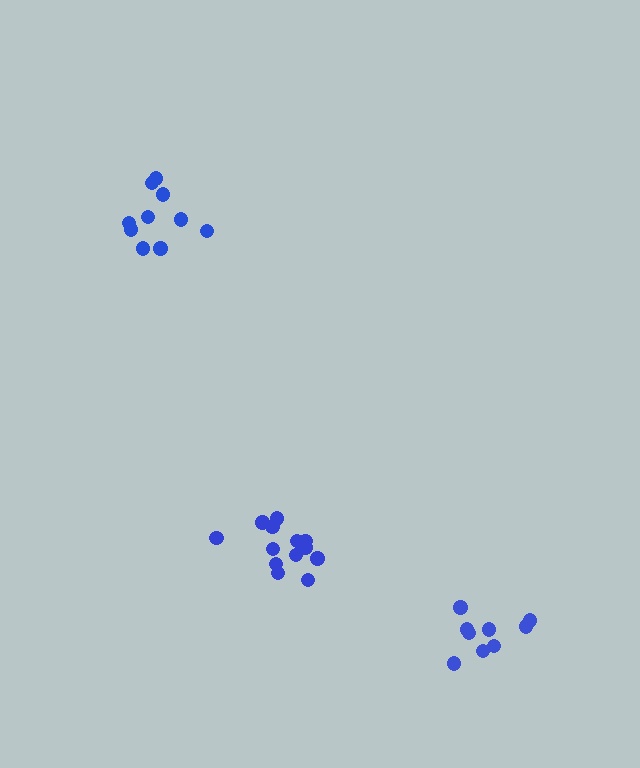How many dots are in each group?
Group 1: 10 dots, Group 2: 13 dots, Group 3: 9 dots (32 total).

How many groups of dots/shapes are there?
There are 3 groups.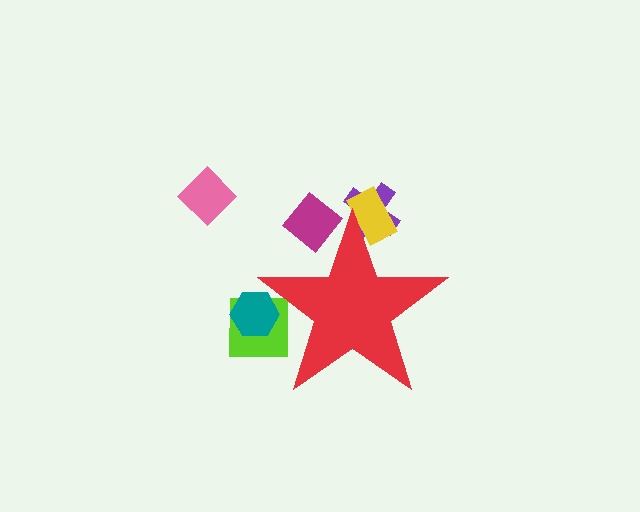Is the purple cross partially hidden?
Yes, the purple cross is partially hidden behind the red star.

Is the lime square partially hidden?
Yes, the lime square is partially hidden behind the red star.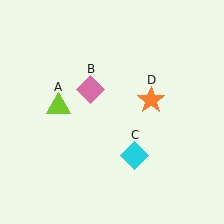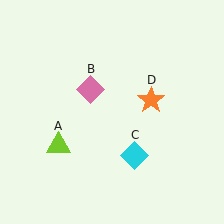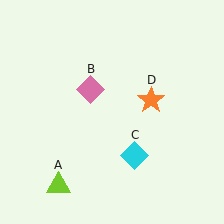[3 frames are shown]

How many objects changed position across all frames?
1 object changed position: lime triangle (object A).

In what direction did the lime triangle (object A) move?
The lime triangle (object A) moved down.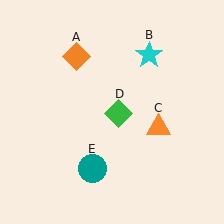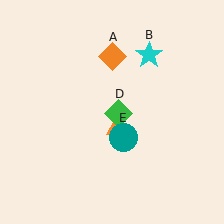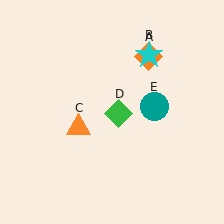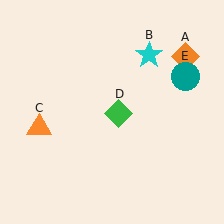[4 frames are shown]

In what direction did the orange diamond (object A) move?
The orange diamond (object A) moved right.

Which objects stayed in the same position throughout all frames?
Cyan star (object B) and green diamond (object D) remained stationary.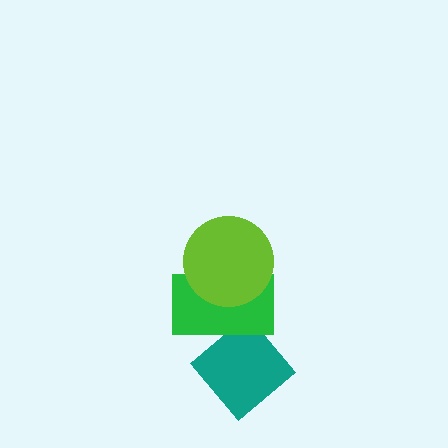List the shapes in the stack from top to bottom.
From top to bottom: the lime circle, the green rectangle, the teal diamond.